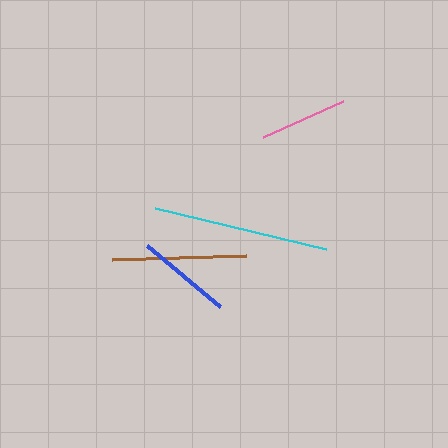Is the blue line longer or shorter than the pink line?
The blue line is longer than the pink line.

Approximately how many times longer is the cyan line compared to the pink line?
The cyan line is approximately 2.0 times the length of the pink line.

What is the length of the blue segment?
The blue segment is approximately 95 pixels long.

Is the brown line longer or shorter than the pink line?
The brown line is longer than the pink line.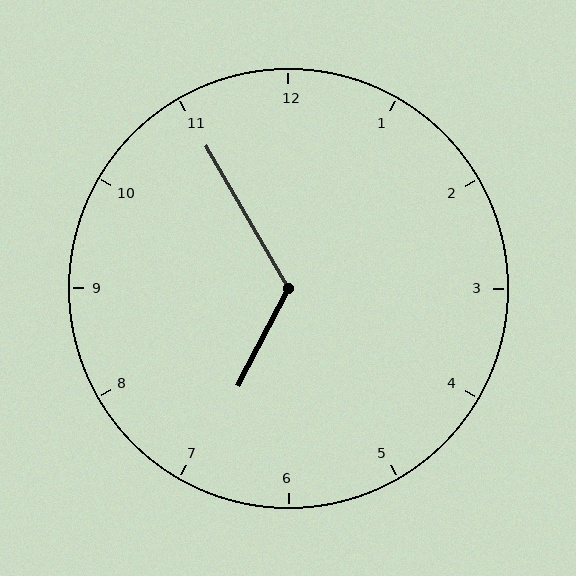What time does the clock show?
6:55.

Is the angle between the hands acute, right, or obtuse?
It is obtuse.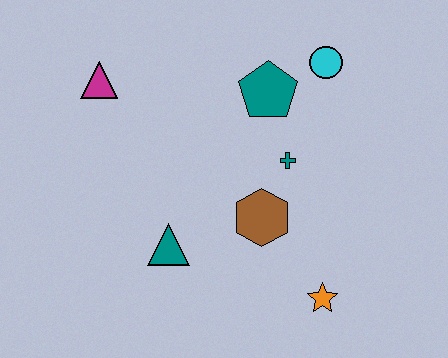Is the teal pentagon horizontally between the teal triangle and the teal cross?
Yes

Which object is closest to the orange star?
The brown hexagon is closest to the orange star.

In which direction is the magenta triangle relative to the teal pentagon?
The magenta triangle is to the left of the teal pentagon.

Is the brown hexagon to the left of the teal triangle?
No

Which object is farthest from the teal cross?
The magenta triangle is farthest from the teal cross.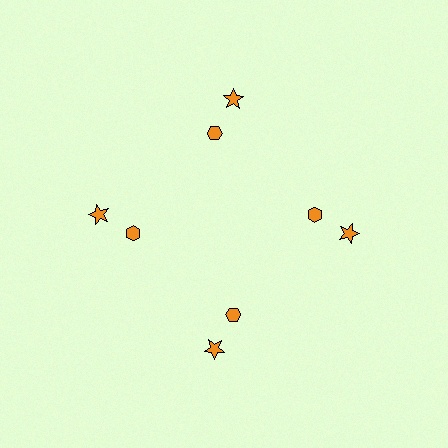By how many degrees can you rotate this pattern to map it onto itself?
The pattern maps onto itself every 90 degrees of rotation.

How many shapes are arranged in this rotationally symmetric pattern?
There are 8 shapes, arranged in 4 groups of 2.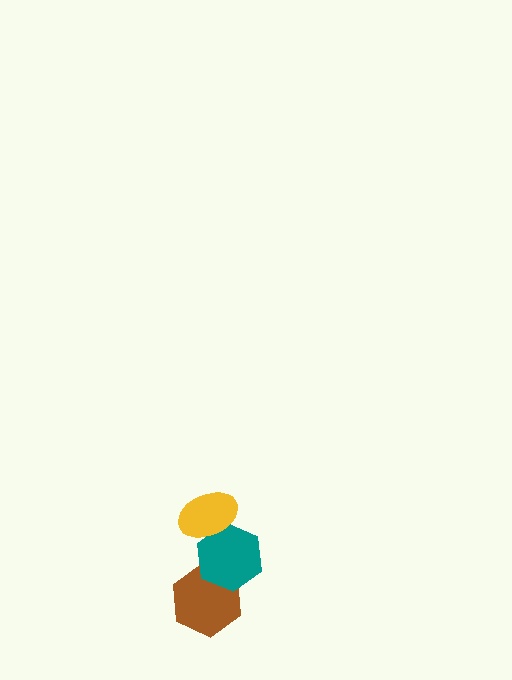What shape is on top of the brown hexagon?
The teal hexagon is on top of the brown hexagon.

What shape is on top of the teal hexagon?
The yellow ellipse is on top of the teal hexagon.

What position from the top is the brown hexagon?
The brown hexagon is 3rd from the top.